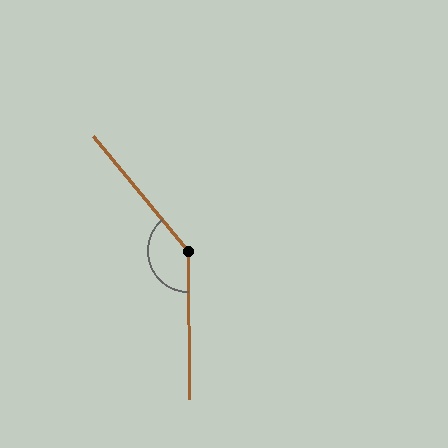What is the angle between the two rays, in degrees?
Approximately 141 degrees.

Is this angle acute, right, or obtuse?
It is obtuse.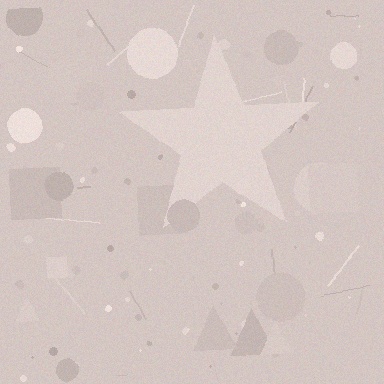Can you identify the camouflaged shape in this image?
The camouflaged shape is a star.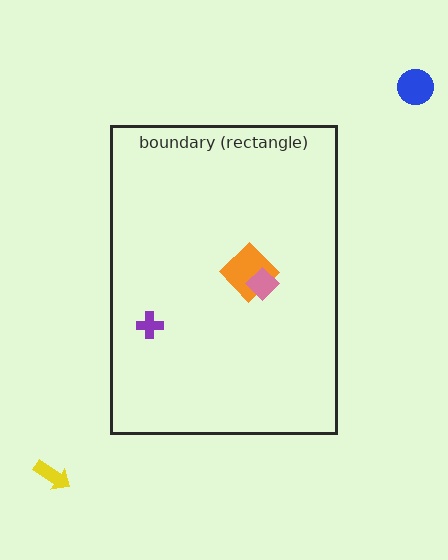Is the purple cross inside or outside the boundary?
Inside.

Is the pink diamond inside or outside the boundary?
Inside.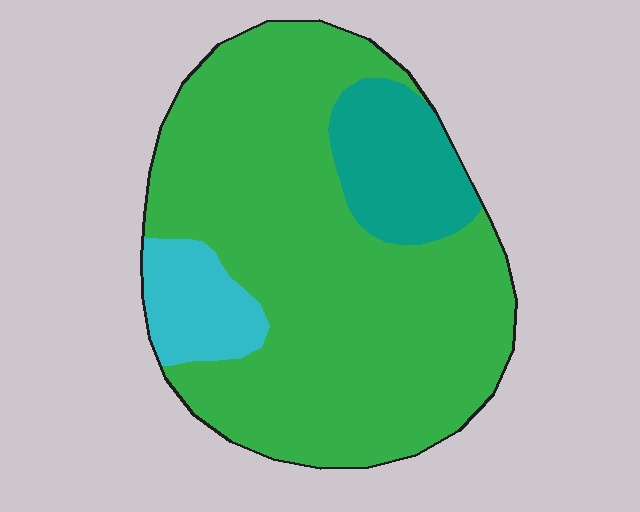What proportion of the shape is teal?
Teal covers 14% of the shape.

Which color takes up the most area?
Green, at roughly 75%.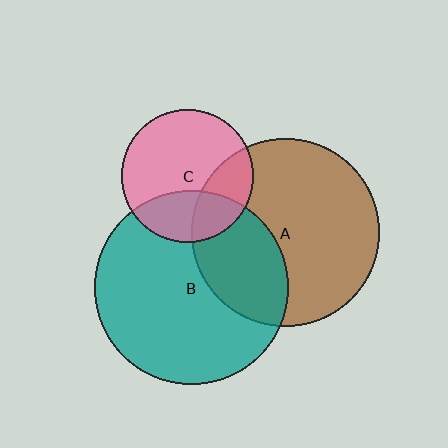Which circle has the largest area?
Circle B (teal).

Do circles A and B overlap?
Yes.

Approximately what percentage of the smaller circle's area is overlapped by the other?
Approximately 30%.